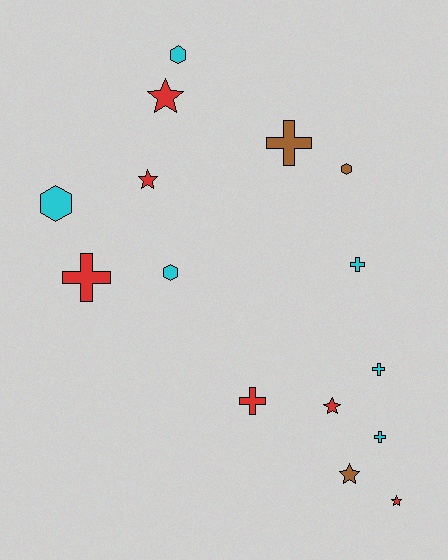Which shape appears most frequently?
Cross, with 6 objects.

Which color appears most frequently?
Red, with 6 objects.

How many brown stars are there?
There is 1 brown star.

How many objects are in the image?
There are 15 objects.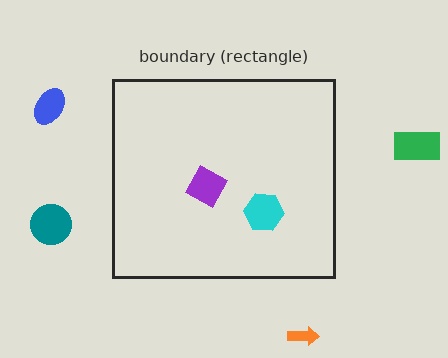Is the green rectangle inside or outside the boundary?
Outside.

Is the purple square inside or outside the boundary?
Inside.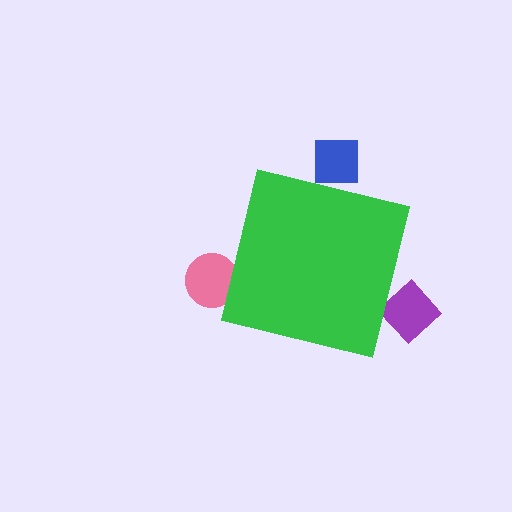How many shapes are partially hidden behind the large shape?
3 shapes are partially hidden.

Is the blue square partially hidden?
Yes, the blue square is partially hidden behind the green square.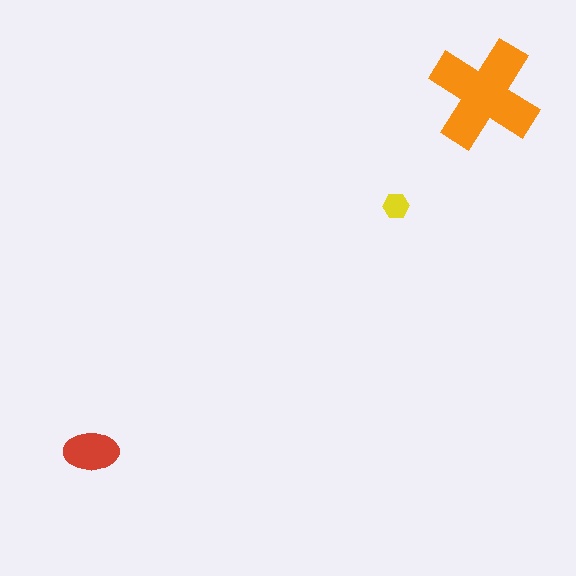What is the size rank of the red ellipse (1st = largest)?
2nd.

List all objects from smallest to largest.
The yellow hexagon, the red ellipse, the orange cross.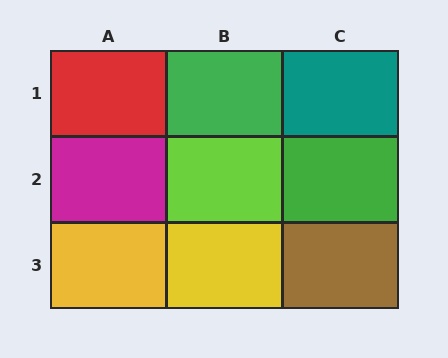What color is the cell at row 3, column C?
Brown.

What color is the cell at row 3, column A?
Yellow.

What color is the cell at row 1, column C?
Teal.